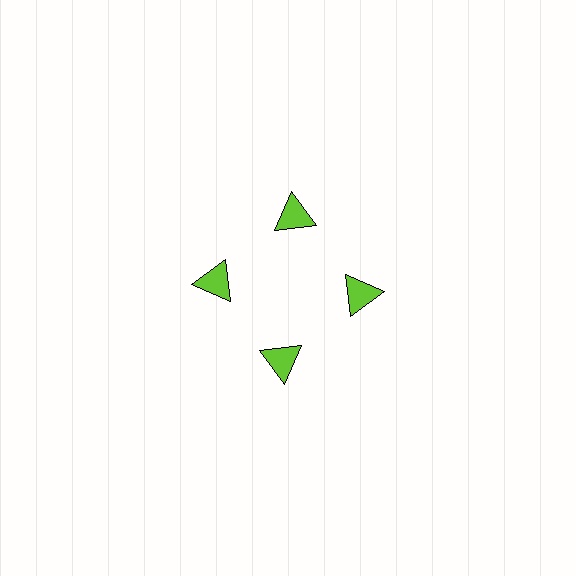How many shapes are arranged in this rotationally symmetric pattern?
There are 4 shapes, arranged in 4 groups of 1.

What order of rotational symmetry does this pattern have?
This pattern has 4-fold rotational symmetry.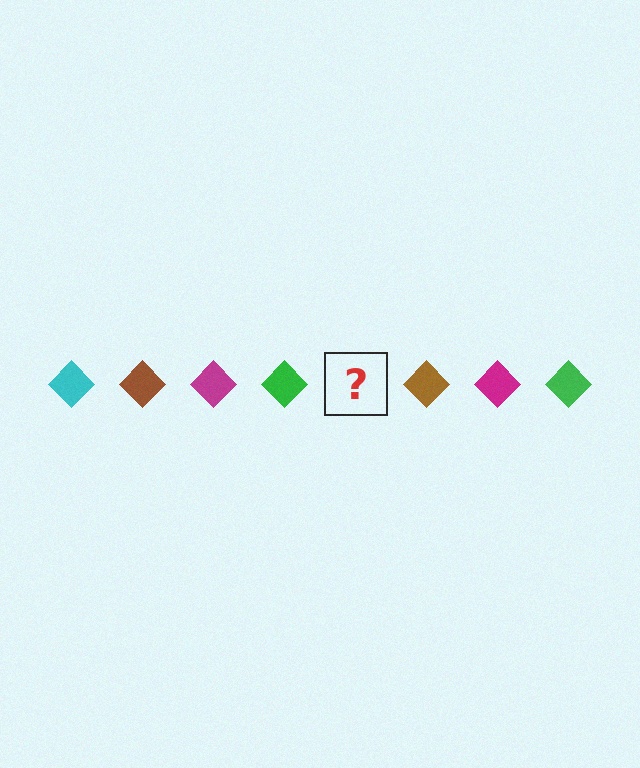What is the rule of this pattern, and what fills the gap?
The rule is that the pattern cycles through cyan, brown, magenta, green diamonds. The gap should be filled with a cyan diamond.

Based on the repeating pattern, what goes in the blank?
The blank should be a cyan diamond.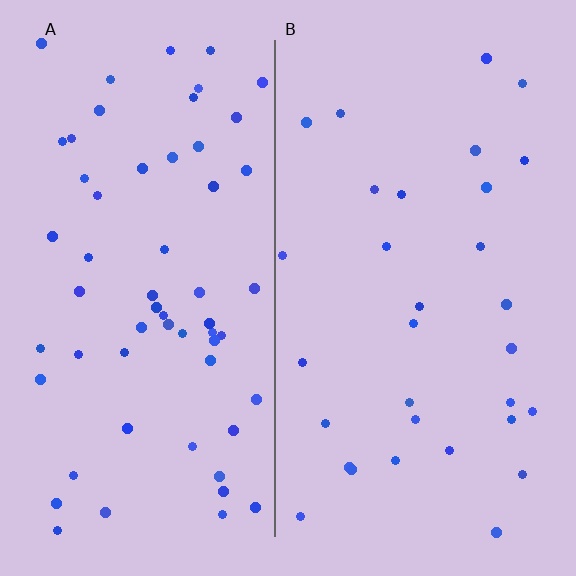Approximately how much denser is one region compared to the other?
Approximately 1.9× — region A over region B.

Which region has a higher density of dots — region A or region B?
A (the left).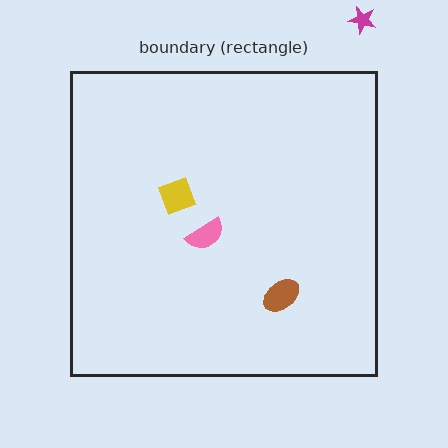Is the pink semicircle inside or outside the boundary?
Inside.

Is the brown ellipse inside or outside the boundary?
Inside.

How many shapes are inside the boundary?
3 inside, 1 outside.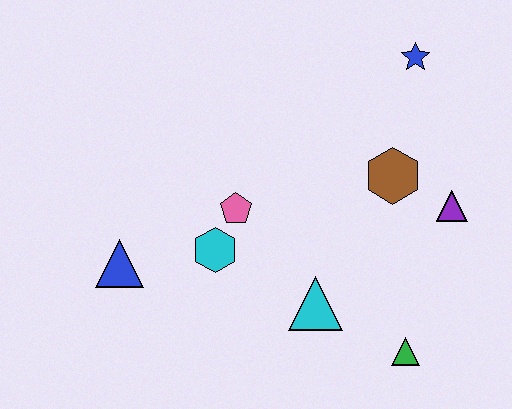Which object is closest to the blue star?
The brown hexagon is closest to the blue star.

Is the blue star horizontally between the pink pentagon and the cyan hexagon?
No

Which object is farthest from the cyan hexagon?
The blue star is farthest from the cyan hexagon.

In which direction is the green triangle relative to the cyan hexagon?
The green triangle is to the right of the cyan hexagon.